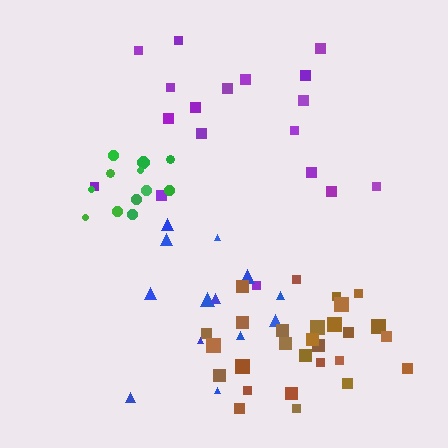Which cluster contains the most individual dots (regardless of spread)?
Brown (28).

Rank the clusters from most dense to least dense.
green, brown, blue, purple.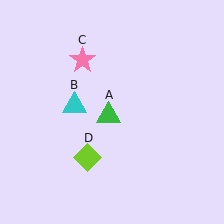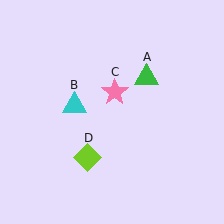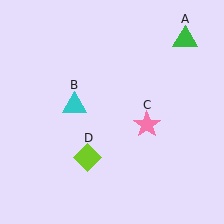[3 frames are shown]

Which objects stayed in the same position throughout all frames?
Cyan triangle (object B) and lime diamond (object D) remained stationary.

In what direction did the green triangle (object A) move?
The green triangle (object A) moved up and to the right.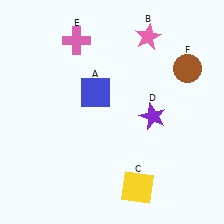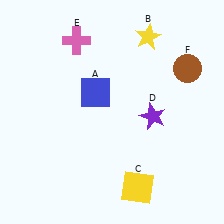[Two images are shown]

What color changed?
The star (B) changed from pink in Image 1 to yellow in Image 2.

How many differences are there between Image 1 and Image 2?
There is 1 difference between the two images.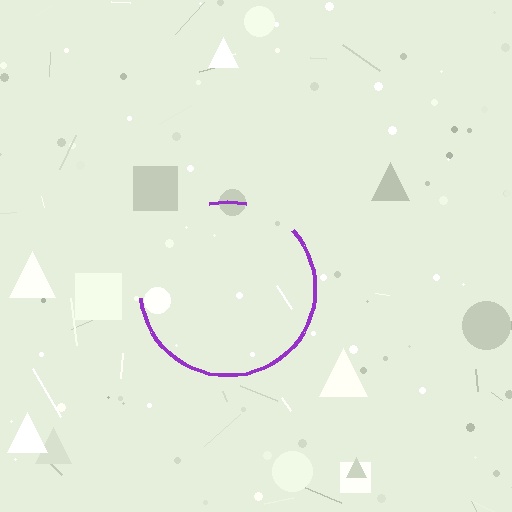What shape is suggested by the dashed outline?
The dashed outline suggests a circle.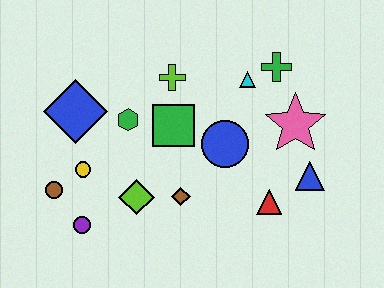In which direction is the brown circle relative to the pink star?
The brown circle is to the left of the pink star.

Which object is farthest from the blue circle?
The brown circle is farthest from the blue circle.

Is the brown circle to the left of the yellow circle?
Yes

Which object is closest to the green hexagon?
The green square is closest to the green hexagon.